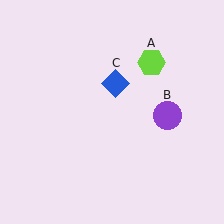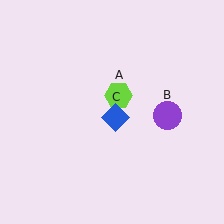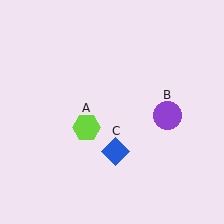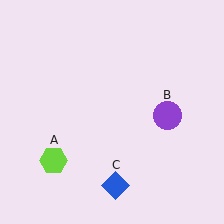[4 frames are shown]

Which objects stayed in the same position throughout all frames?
Purple circle (object B) remained stationary.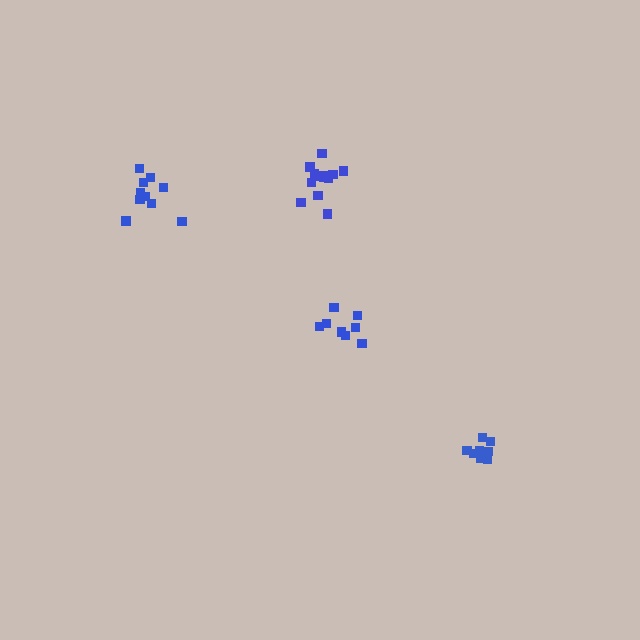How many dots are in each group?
Group 1: 10 dots, Group 2: 9 dots, Group 3: 8 dots, Group 4: 14 dots (41 total).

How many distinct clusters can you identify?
There are 4 distinct clusters.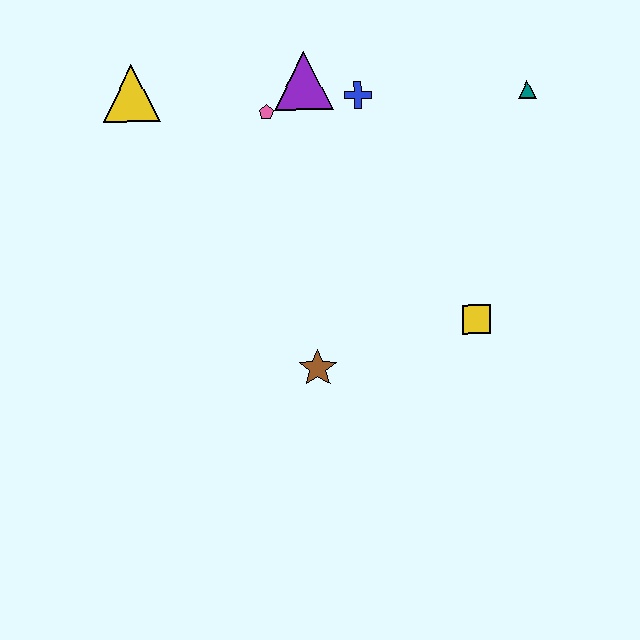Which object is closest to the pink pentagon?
The purple triangle is closest to the pink pentagon.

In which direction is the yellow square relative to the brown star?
The yellow square is to the right of the brown star.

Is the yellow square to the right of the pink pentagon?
Yes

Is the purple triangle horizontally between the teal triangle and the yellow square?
No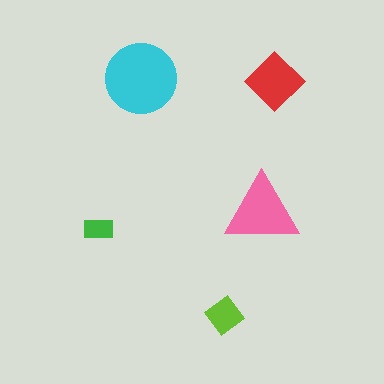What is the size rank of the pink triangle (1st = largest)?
2nd.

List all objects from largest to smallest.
The cyan circle, the pink triangle, the red diamond, the lime diamond, the green rectangle.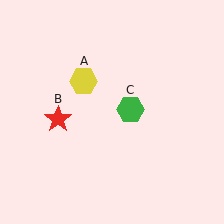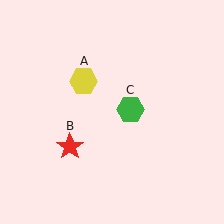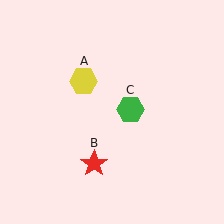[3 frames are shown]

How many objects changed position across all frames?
1 object changed position: red star (object B).